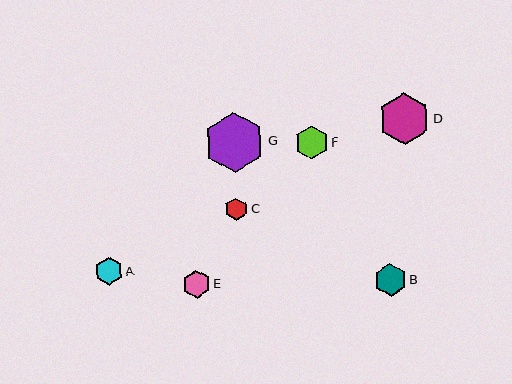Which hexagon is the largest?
Hexagon G is the largest with a size of approximately 61 pixels.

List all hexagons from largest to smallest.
From largest to smallest: G, D, F, B, A, E, C.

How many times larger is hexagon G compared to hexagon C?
Hexagon G is approximately 2.8 times the size of hexagon C.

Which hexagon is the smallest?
Hexagon C is the smallest with a size of approximately 22 pixels.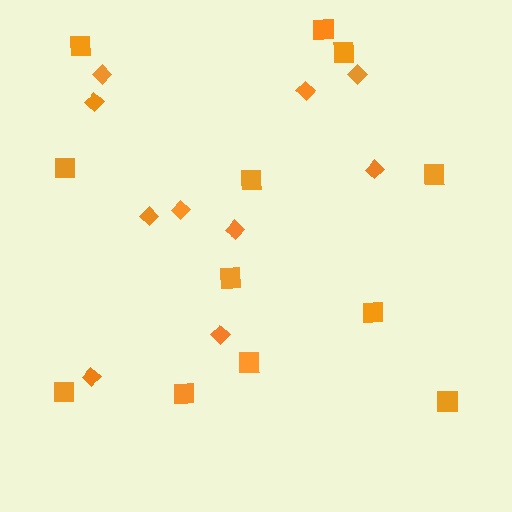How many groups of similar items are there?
There are 2 groups: one group of diamonds (10) and one group of squares (12).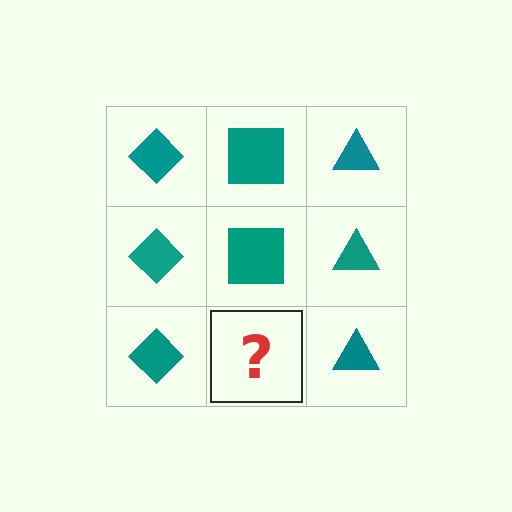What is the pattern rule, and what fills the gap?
The rule is that each column has a consistent shape. The gap should be filled with a teal square.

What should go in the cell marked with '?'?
The missing cell should contain a teal square.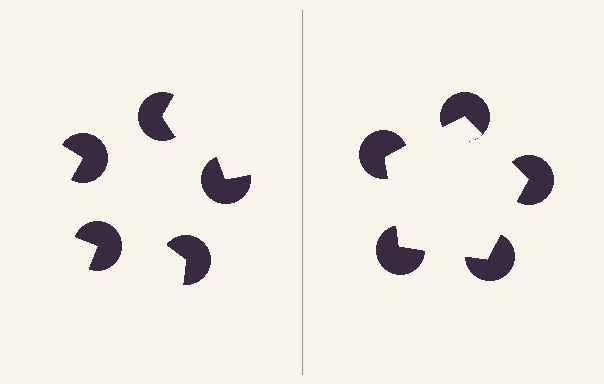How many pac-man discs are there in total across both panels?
10 — 5 on each side.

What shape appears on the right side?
An illusory pentagon.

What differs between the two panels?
The pac-man discs are positioned identically on both sides; only the wedge orientations differ. On the right they align to a pentagon; on the left they are misaligned.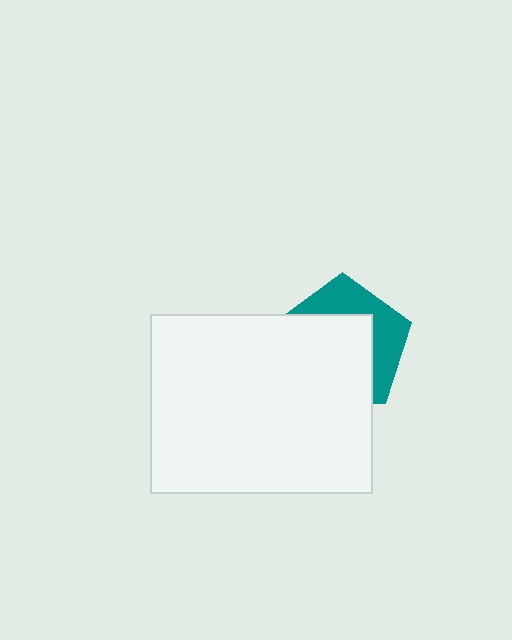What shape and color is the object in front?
The object in front is a white rectangle.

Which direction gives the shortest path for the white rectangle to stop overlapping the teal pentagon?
Moving toward the lower-left gives the shortest separation.